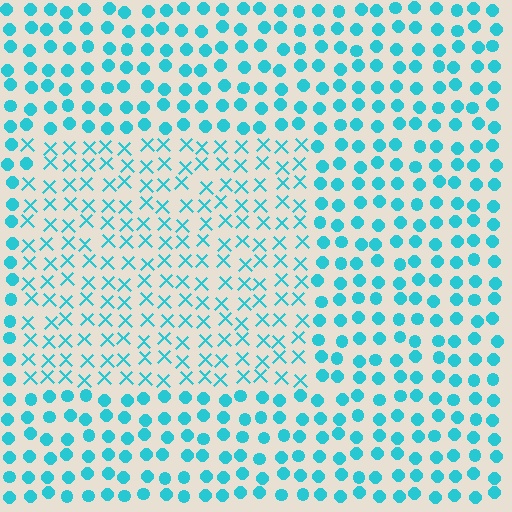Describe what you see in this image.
The image is filled with small cyan elements arranged in a uniform grid. A rectangle-shaped region contains X marks, while the surrounding area contains circles. The boundary is defined purely by the change in element shape.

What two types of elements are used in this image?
The image uses X marks inside the rectangle region and circles outside it.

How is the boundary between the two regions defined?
The boundary is defined by a change in element shape: X marks inside vs. circles outside. All elements share the same color and spacing.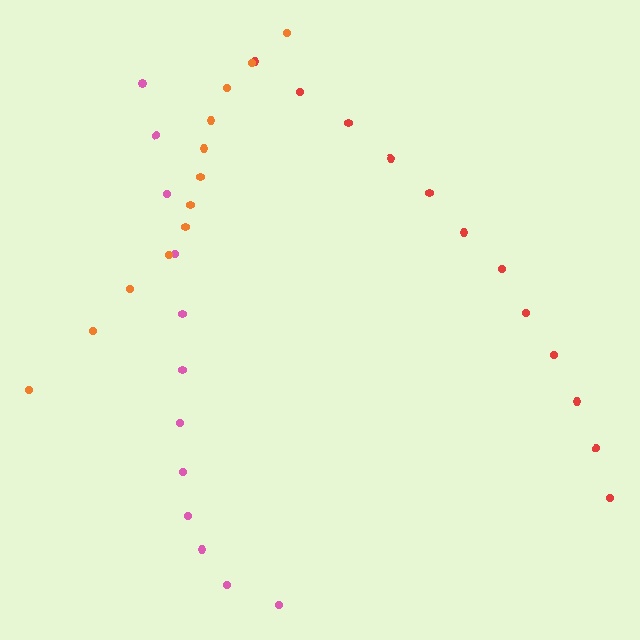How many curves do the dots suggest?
There are 3 distinct paths.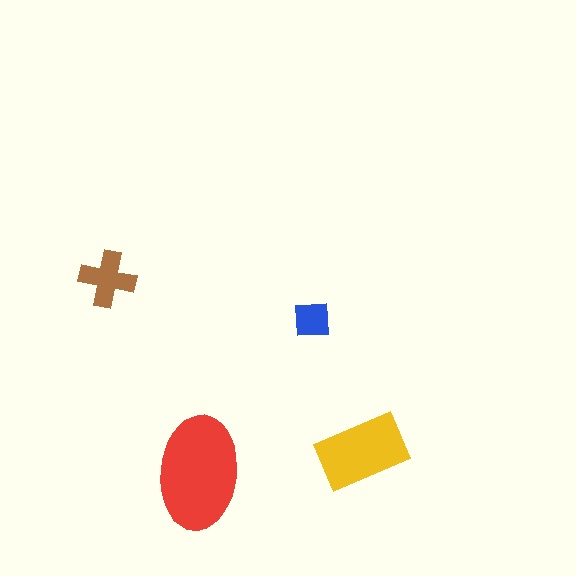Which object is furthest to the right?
The yellow rectangle is rightmost.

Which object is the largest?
The red ellipse.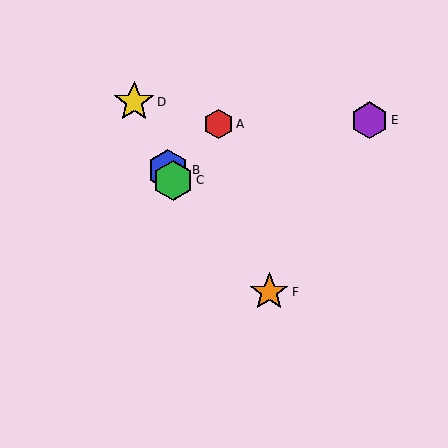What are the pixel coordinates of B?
Object B is at (168, 170).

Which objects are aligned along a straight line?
Objects B, C, D are aligned along a straight line.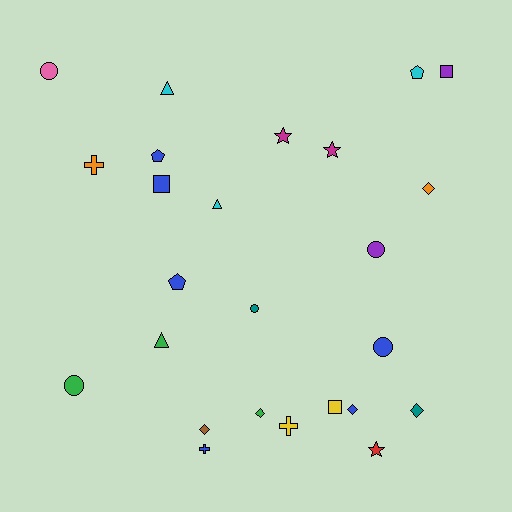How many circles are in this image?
There are 5 circles.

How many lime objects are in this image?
There are no lime objects.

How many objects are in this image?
There are 25 objects.